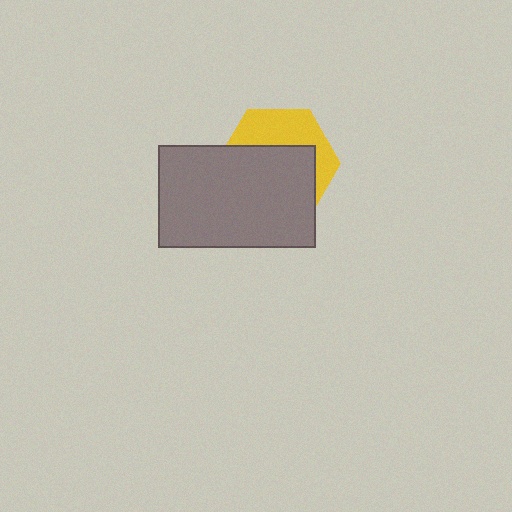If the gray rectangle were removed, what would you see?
You would see the complete yellow hexagon.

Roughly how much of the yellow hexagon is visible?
A small part of it is visible (roughly 39%).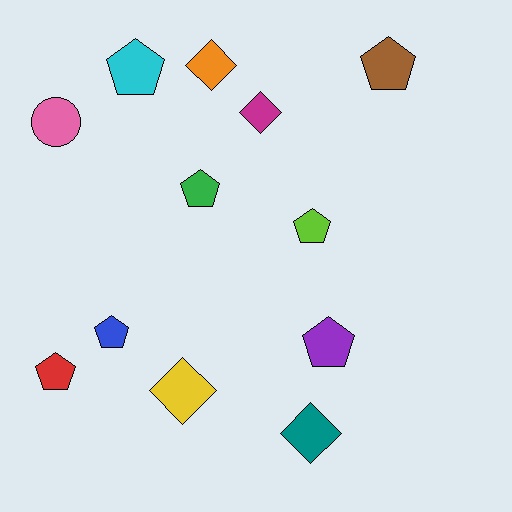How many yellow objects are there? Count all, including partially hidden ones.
There is 1 yellow object.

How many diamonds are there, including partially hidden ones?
There are 4 diamonds.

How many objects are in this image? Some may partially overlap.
There are 12 objects.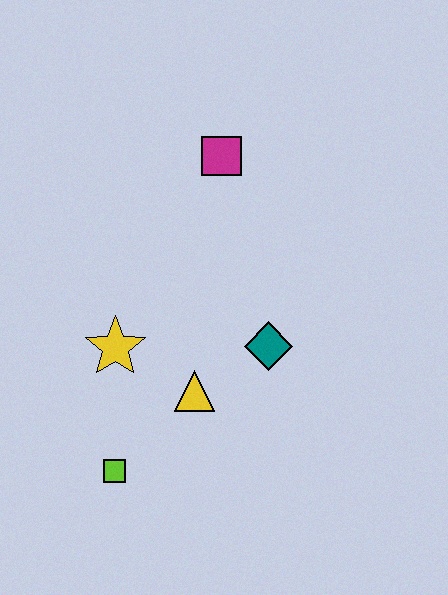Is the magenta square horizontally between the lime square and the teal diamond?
Yes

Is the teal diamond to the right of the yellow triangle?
Yes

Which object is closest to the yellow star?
The yellow triangle is closest to the yellow star.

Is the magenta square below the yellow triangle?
No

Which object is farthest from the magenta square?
The lime square is farthest from the magenta square.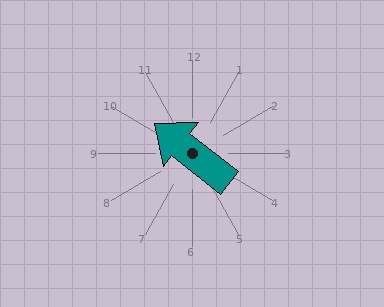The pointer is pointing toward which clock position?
Roughly 10 o'clock.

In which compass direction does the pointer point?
Northwest.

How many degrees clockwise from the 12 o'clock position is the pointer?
Approximately 309 degrees.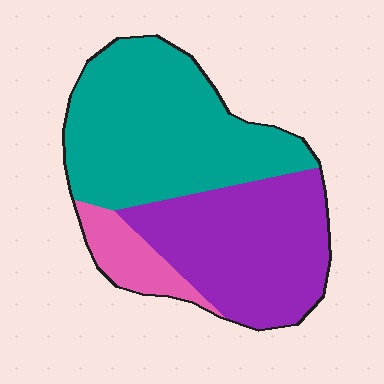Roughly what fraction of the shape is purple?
Purple covers 40% of the shape.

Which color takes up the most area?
Teal, at roughly 50%.